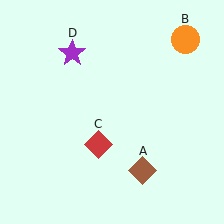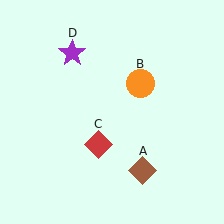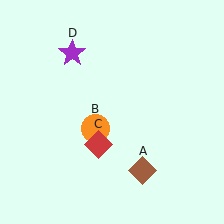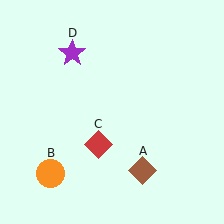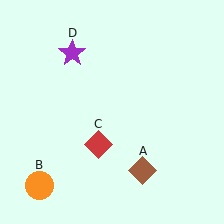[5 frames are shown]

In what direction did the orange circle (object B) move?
The orange circle (object B) moved down and to the left.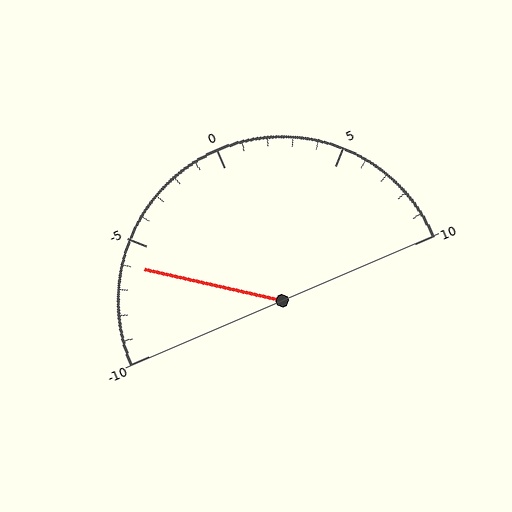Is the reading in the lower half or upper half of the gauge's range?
The reading is in the lower half of the range (-10 to 10).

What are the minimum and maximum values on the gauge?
The gauge ranges from -10 to 10.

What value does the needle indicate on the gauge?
The needle indicates approximately -6.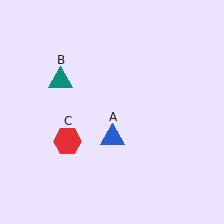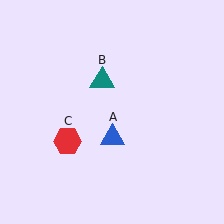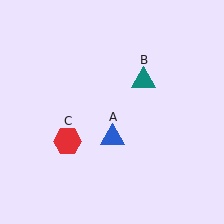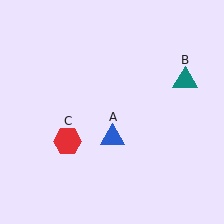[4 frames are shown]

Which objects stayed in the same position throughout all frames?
Blue triangle (object A) and red hexagon (object C) remained stationary.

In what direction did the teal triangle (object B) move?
The teal triangle (object B) moved right.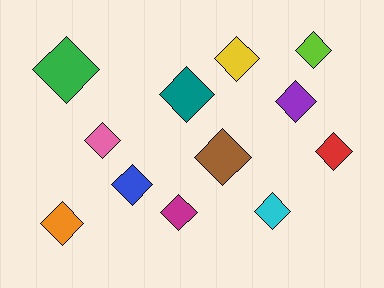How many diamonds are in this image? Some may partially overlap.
There are 12 diamonds.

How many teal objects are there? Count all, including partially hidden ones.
There is 1 teal object.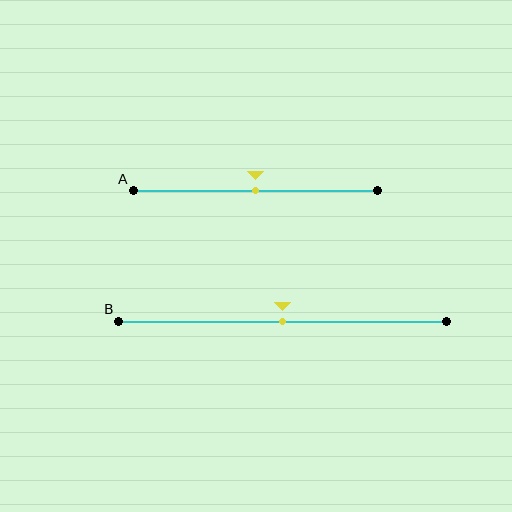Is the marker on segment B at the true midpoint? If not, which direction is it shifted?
Yes, the marker on segment B is at the true midpoint.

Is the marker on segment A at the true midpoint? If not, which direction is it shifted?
Yes, the marker on segment A is at the true midpoint.